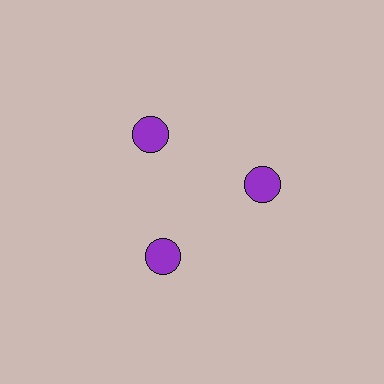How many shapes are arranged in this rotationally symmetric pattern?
There are 3 shapes, arranged in 3 groups of 1.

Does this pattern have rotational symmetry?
Yes, this pattern has 3-fold rotational symmetry. It looks the same after rotating 120 degrees around the center.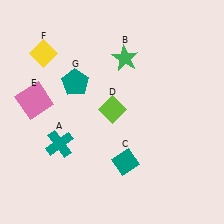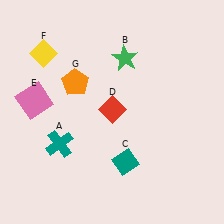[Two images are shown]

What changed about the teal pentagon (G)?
In Image 1, G is teal. In Image 2, it changed to orange.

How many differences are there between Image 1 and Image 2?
There are 2 differences between the two images.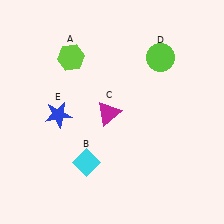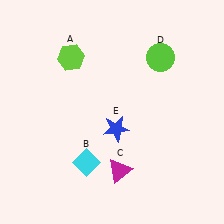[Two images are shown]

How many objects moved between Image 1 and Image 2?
2 objects moved between the two images.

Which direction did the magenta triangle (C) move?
The magenta triangle (C) moved down.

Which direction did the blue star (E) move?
The blue star (E) moved right.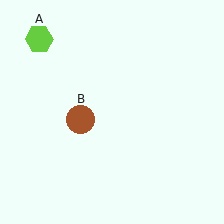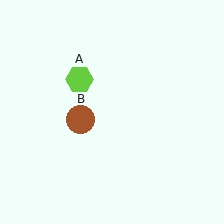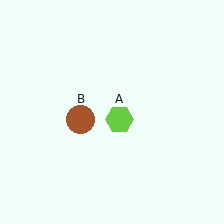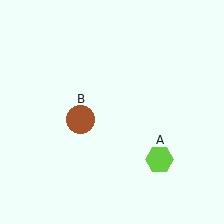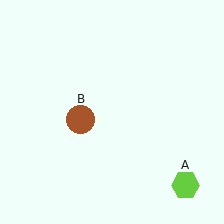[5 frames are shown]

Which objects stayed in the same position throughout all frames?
Brown circle (object B) remained stationary.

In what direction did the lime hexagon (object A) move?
The lime hexagon (object A) moved down and to the right.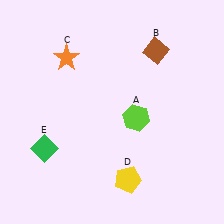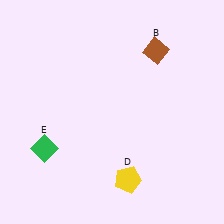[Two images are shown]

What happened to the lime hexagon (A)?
The lime hexagon (A) was removed in Image 2. It was in the bottom-right area of Image 1.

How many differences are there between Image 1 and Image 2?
There are 2 differences between the two images.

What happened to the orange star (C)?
The orange star (C) was removed in Image 2. It was in the top-left area of Image 1.